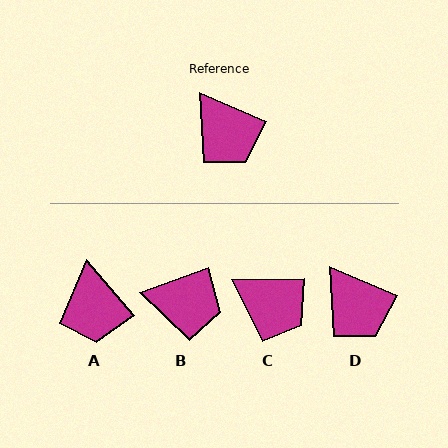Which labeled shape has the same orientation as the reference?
D.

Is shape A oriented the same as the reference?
No, it is off by about 26 degrees.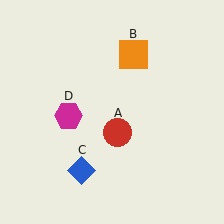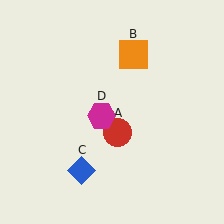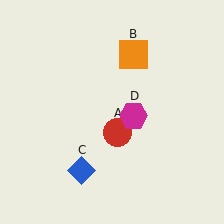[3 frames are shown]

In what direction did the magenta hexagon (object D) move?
The magenta hexagon (object D) moved right.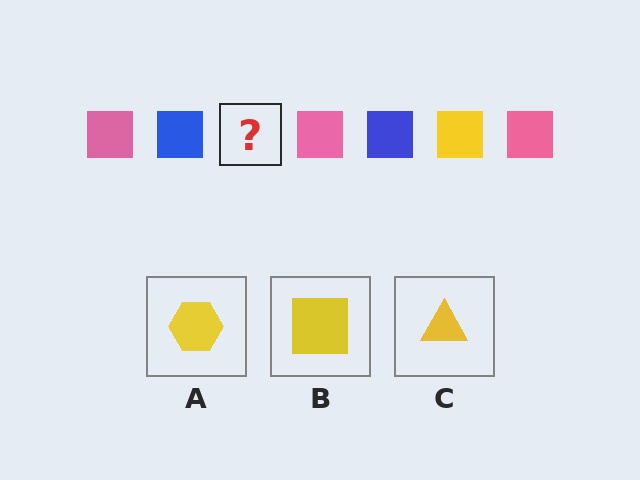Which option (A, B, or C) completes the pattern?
B.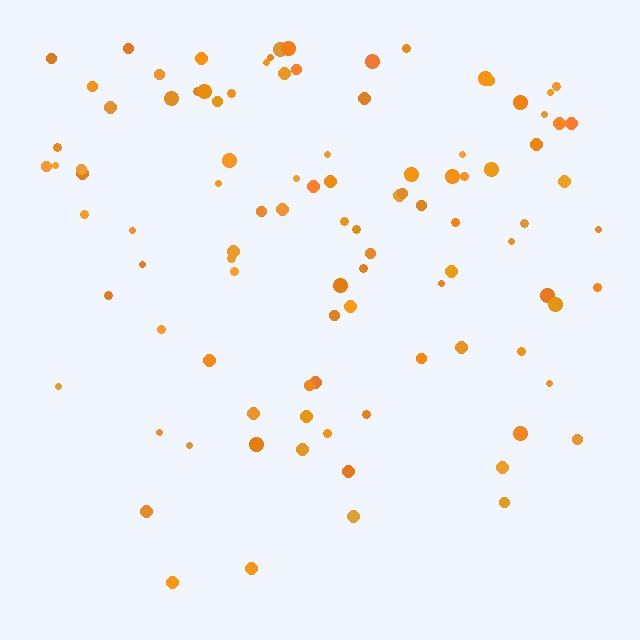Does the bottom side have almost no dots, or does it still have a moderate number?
Still a moderate number, just noticeably fewer than the top.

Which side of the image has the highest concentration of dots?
The top.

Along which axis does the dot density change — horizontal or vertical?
Vertical.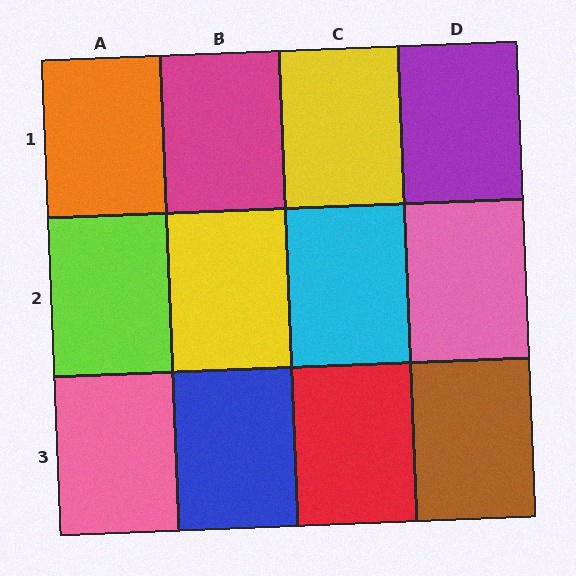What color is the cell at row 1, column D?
Purple.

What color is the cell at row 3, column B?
Blue.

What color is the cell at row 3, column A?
Pink.